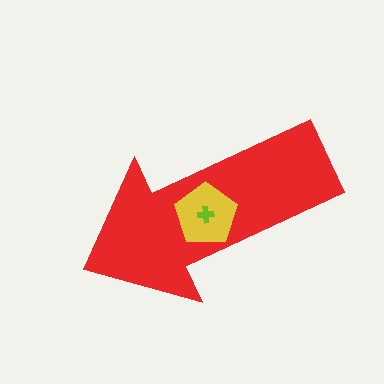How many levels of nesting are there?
3.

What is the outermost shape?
The red arrow.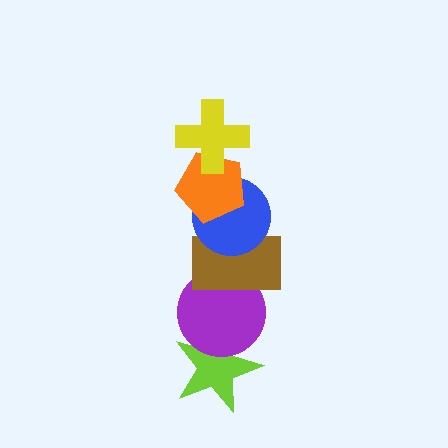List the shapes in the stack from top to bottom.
From top to bottom: the yellow cross, the orange pentagon, the blue circle, the brown rectangle, the purple circle, the lime star.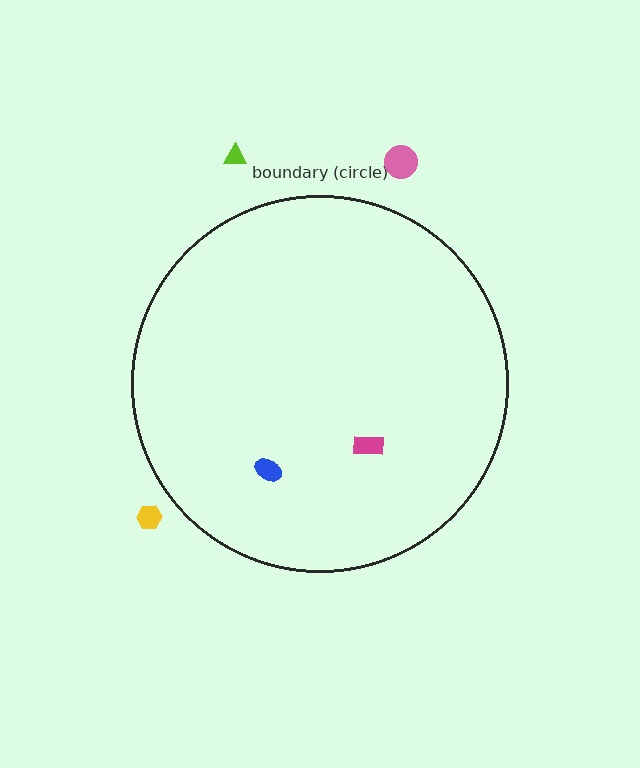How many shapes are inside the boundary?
2 inside, 3 outside.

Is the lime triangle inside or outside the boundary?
Outside.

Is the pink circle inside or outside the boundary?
Outside.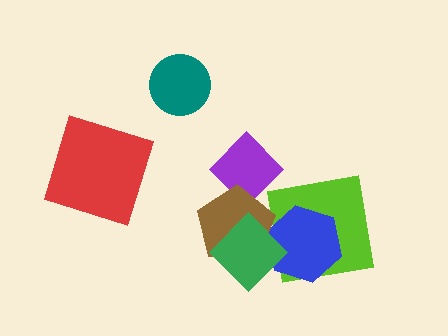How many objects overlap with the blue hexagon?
3 objects overlap with the blue hexagon.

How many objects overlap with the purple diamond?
1 object overlaps with the purple diamond.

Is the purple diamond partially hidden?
Yes, it is partially covered by another shape.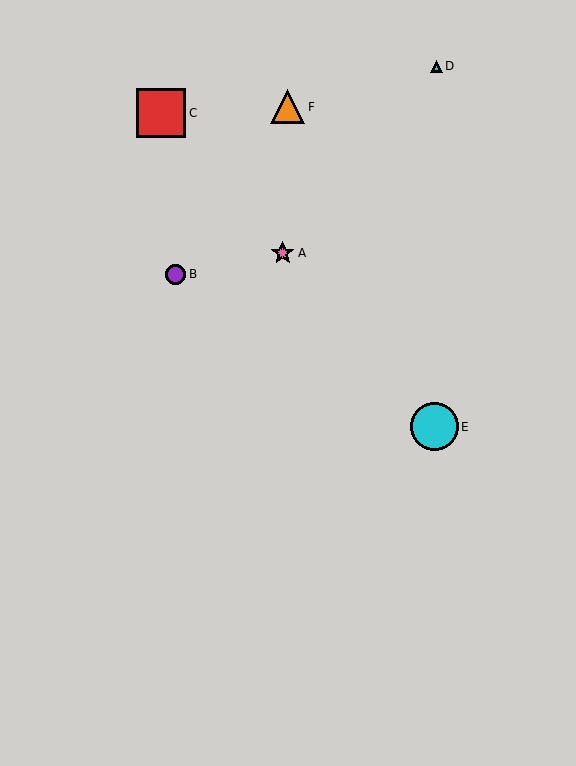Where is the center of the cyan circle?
The center of the cyan circle is at (434, 427).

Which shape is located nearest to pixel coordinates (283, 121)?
The orange triangle (labeled F) at (287, 107) is nearest to that location.